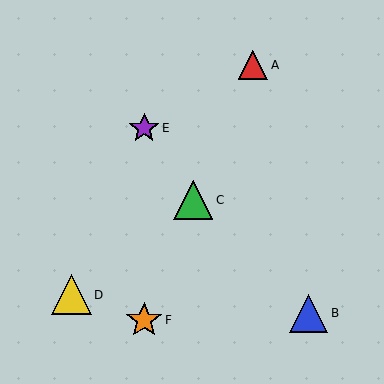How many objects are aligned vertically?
2 objects (E, F) are aligned vertically.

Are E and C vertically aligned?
No, E is at x≈144 and C is at x≈193.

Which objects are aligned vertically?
Objects E, F are aligned vertically.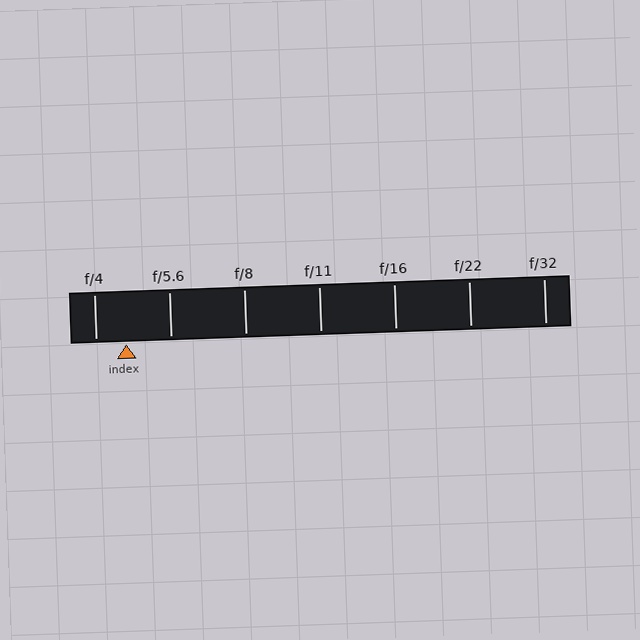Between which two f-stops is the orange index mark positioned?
The index mark is between f/4 and f/5.6.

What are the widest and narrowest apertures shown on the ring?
The widest aperture shown is f/4 and the narrowest is f/32.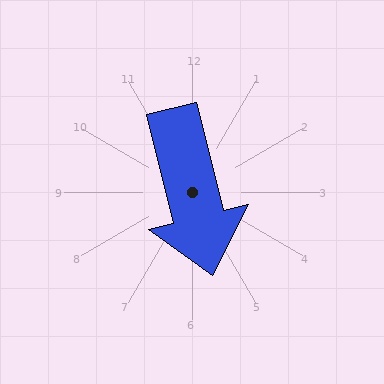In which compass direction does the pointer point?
South.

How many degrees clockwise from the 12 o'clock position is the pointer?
Approximately 166 degrees.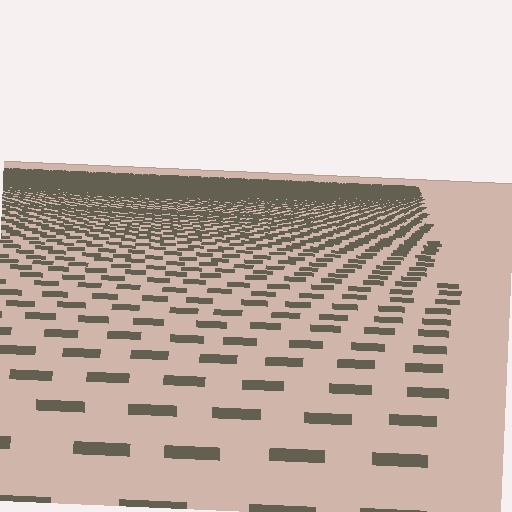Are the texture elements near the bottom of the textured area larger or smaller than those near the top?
Larger. Near the bottom, elements are closer to the viewer and appear at a bigger on-screen size.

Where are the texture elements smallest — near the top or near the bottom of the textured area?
Near the top.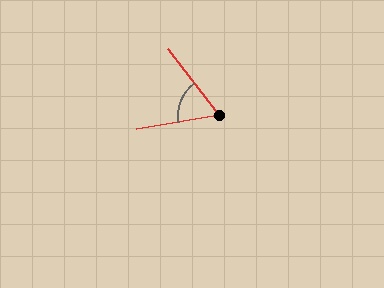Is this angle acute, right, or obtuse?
It is acute.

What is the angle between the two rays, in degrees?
Approximately 62 degrees.